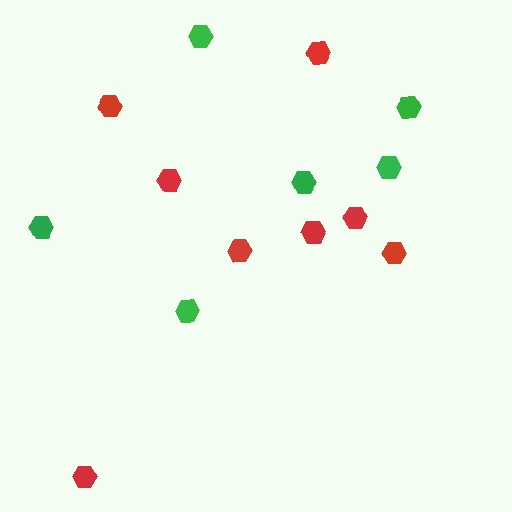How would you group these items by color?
There are 2 groups: one group of red hexagons (8) and one group of green hexagons (6).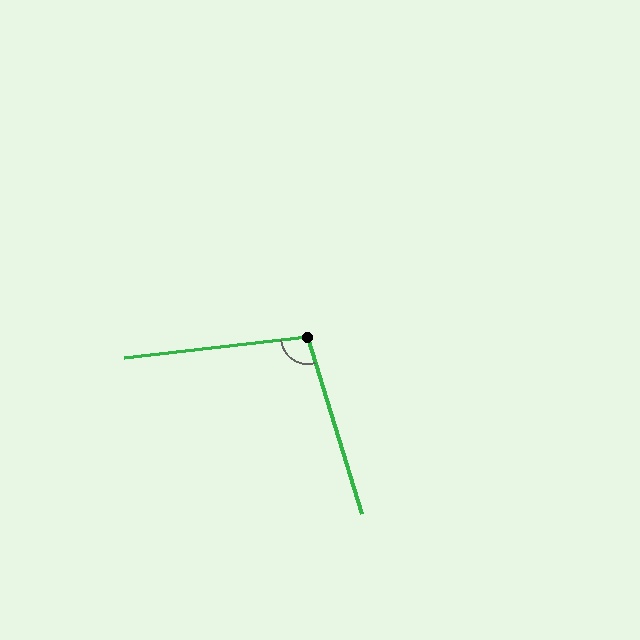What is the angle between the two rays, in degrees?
Approximately 101 degrees.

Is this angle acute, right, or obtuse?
It is obtuse.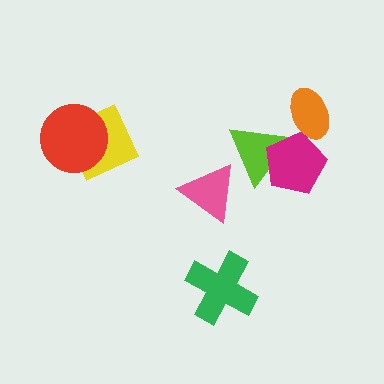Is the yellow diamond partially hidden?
Yes, it is partially covered by another shape.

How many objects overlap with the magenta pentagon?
2 objects overlap with the magenta pentagon.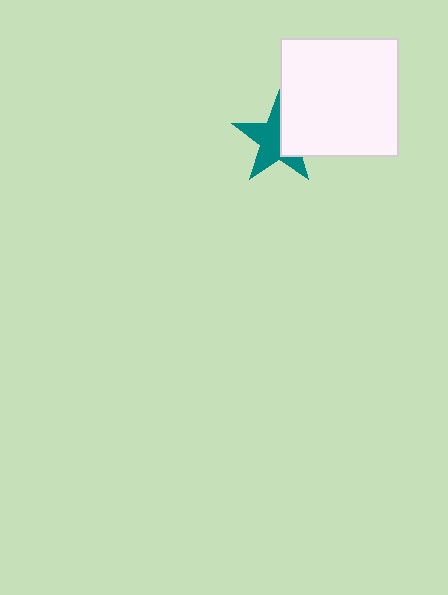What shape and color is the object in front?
The object in front is a white square.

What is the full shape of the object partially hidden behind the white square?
The partially hidden object is a teal star.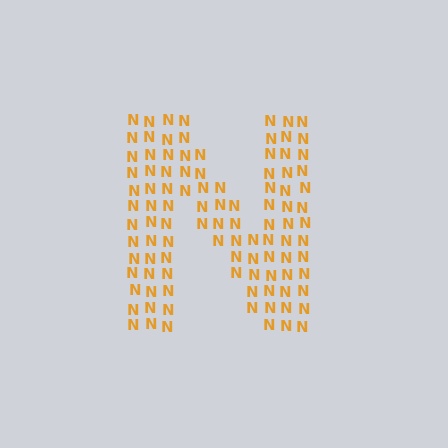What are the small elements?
The small elements are letter N's.